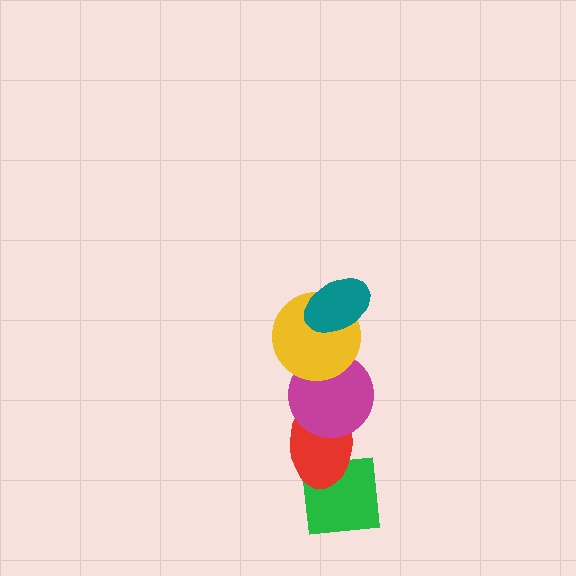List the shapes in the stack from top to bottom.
From top to bottom: the teal ellipse, the yellow circle, the magenta circle, the red ellipse, the green square.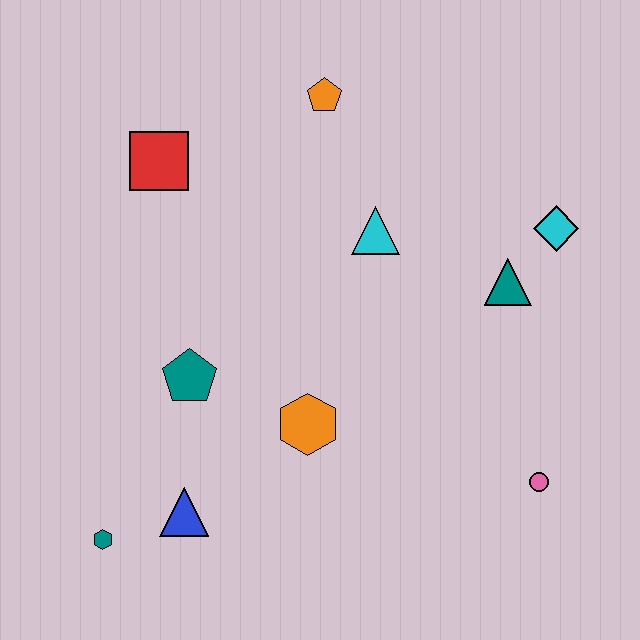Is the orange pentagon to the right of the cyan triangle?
No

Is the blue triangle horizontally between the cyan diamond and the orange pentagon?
No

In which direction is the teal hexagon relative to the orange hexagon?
The teal hexagon is to the left of the orange hexagon.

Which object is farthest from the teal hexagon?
The cyan diamond is farthest from the teal hexagon.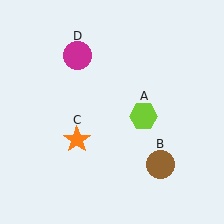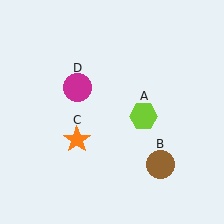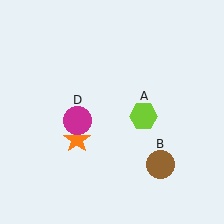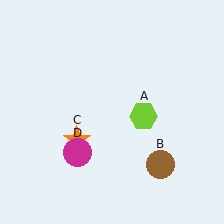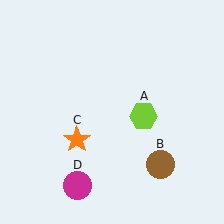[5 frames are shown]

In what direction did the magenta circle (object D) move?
The magenta circle (object D) moved down.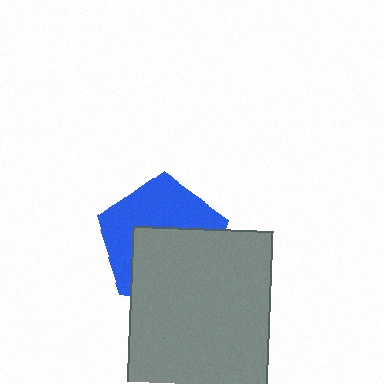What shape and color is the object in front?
The object in front is a gray rectangle.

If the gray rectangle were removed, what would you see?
You would see the complete blue pentagon.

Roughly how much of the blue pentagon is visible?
About half of it is visible (roughly 50%).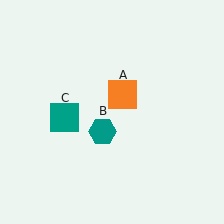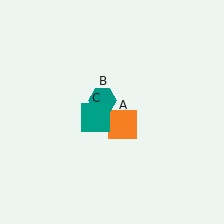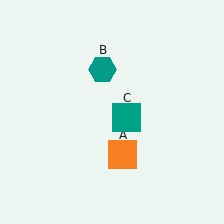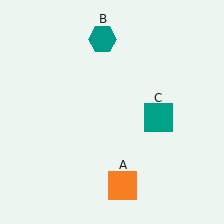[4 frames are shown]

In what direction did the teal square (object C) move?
The teal square (object C) moved right.